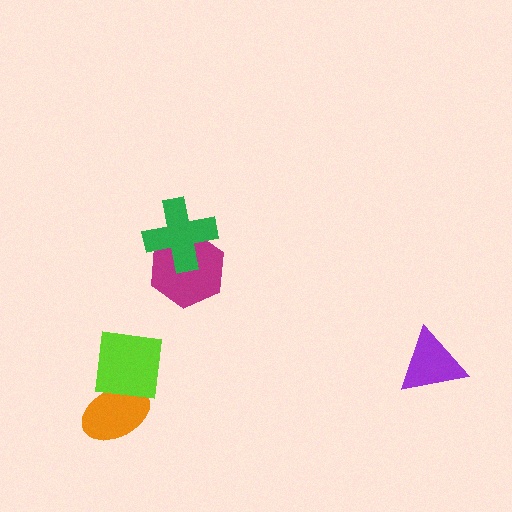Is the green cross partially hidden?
No, no other shape covers it.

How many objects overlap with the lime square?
1 object overlaps with the lime square.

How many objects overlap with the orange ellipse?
1 object overlaps with the orange ellipse.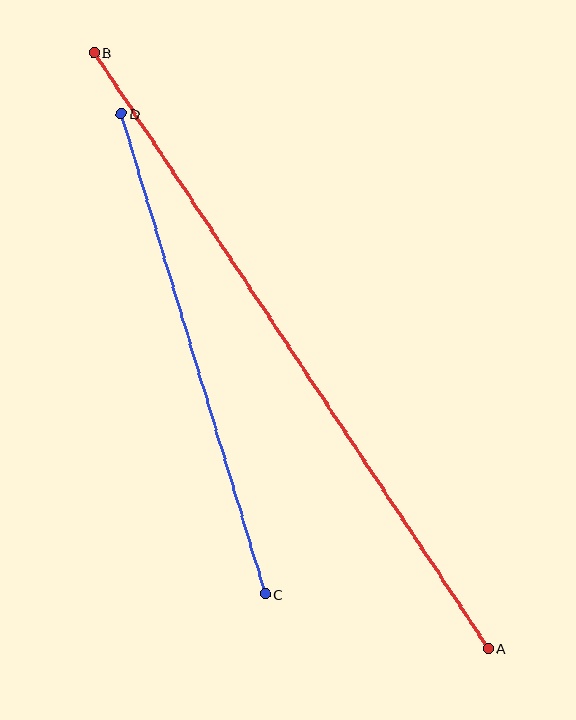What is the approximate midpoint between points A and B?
The midpoint is at approximately (291, 351) pixels.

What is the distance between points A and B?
The distance is approximately 714 pixels.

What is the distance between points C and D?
The distance is approximately 501 pixels.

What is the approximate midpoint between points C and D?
The midpoint is at approximately (193, 354) pixels.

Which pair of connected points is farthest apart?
Points A and B are farthest apart.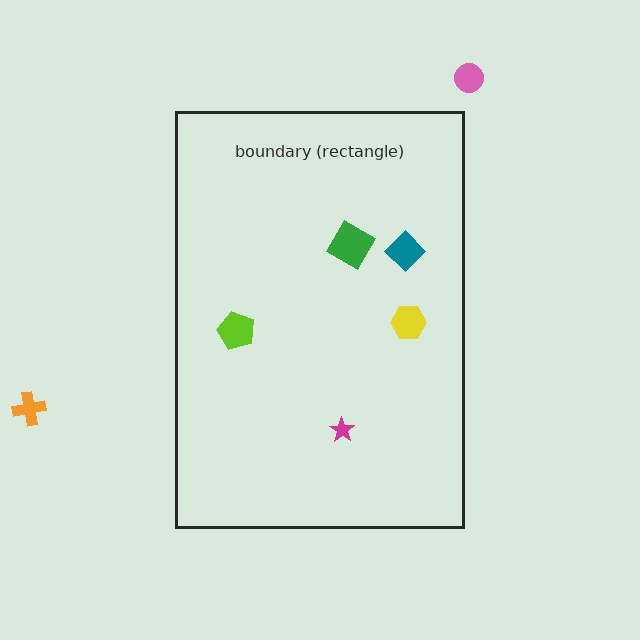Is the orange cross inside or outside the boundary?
Outside.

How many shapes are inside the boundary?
5 inside, 2 outside.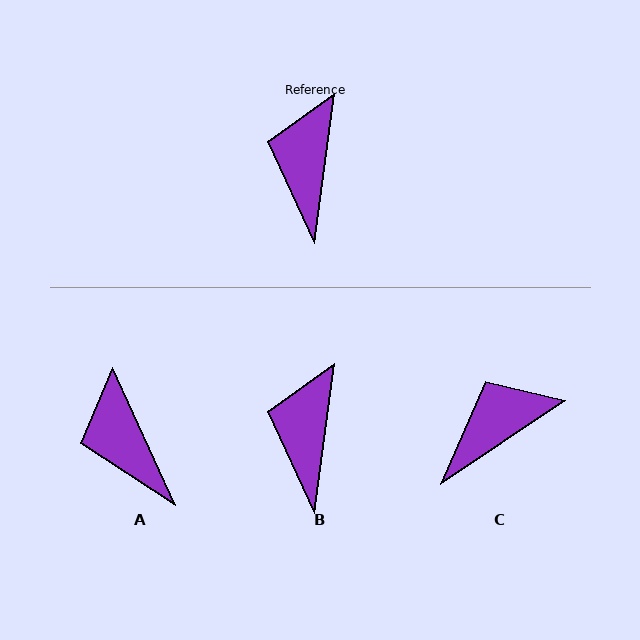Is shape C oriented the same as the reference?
No, it is off by about 49 degrees.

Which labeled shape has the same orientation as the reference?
B.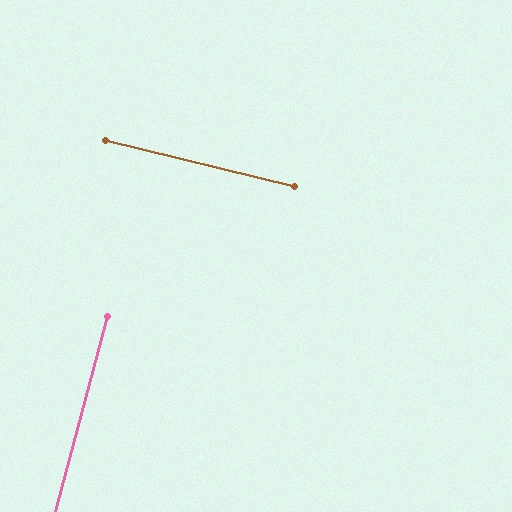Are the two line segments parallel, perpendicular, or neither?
Perpendicular — they meet at approximately 89°.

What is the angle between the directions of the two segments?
Approximately 89 degrees.